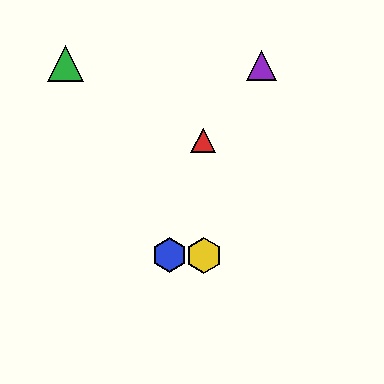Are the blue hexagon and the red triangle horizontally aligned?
No, the blue hexagon is at y≈255 and the red triangle is at y≈141.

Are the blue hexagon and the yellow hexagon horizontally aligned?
Yes, both are at y≈255.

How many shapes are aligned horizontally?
2 shapes (the blue hexagon, the yellow hexagon) are aligned horizontally.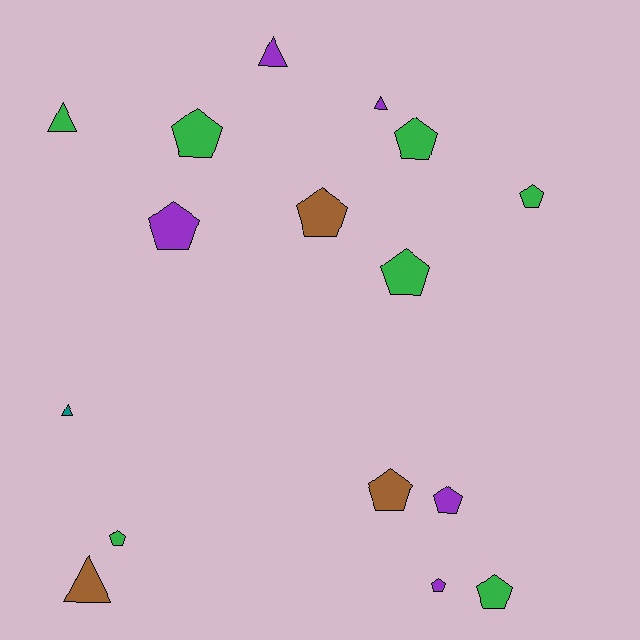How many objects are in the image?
There are 16 objects.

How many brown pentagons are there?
There are 2 brown pentagons.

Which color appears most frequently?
Green, with 7 objects.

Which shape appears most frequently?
Pentagon, with 11 objects.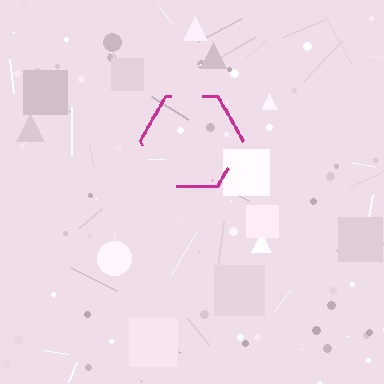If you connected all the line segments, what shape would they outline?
They would outline a hexagon.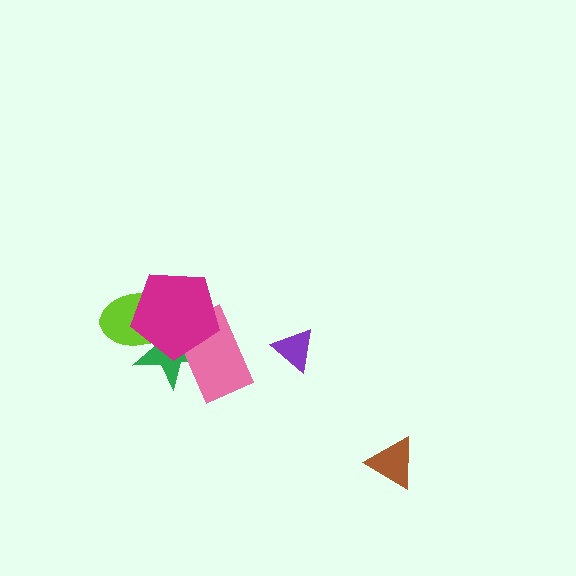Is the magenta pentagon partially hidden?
No, no other shape covers it.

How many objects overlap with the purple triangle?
0 objects overlap with the purple triangle.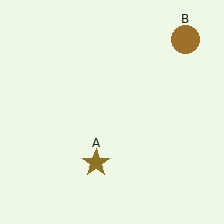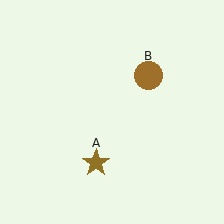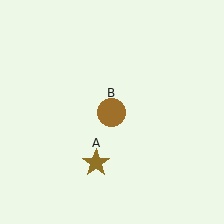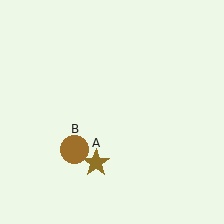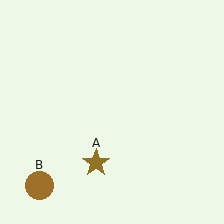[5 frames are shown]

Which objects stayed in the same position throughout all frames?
Brown star (object A) remained stationary.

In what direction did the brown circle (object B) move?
The brown circle (object B) moved down and to the left.